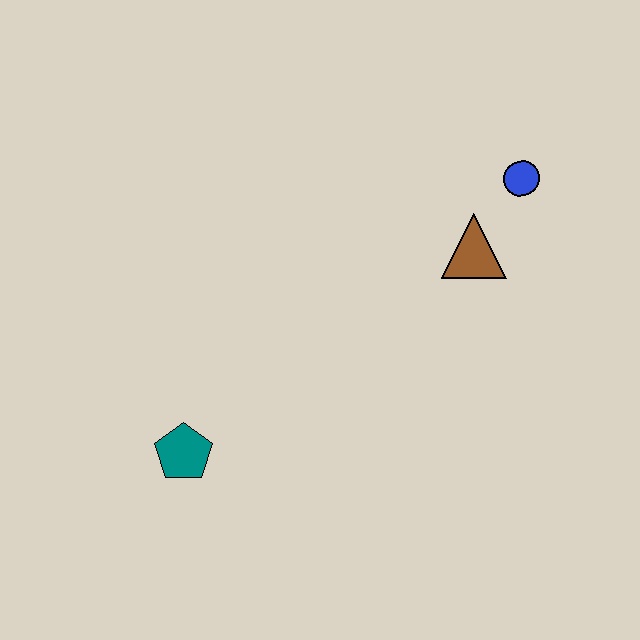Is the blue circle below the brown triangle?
No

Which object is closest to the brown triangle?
The blue circle is closest to the brown triangle.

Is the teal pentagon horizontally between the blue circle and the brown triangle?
No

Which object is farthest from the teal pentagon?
The blue circle is farthest from the teal pentagon.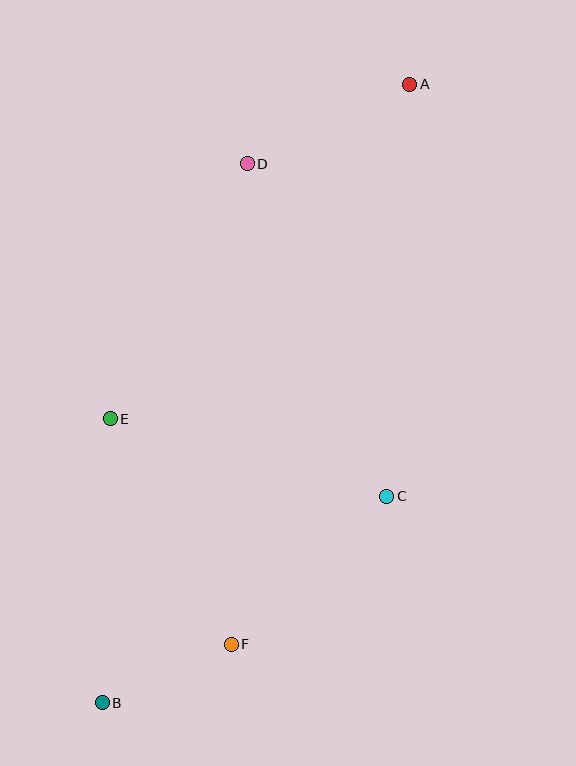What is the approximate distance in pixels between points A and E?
The distance between A and E is approximately 449 pixels.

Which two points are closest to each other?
Points B and F are closest to each other.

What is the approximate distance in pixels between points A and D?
The distance between A and D is approximately 181 pixels.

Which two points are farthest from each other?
Points A and B are farthest from each other.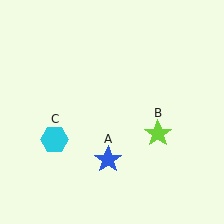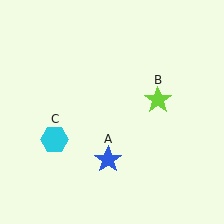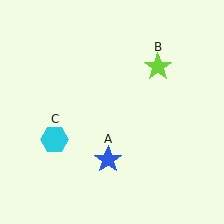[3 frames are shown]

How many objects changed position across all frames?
1 object changed position: lime star (object B).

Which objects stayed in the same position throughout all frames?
Blue star (object A) and cyan hexagon (object C) remained stationary.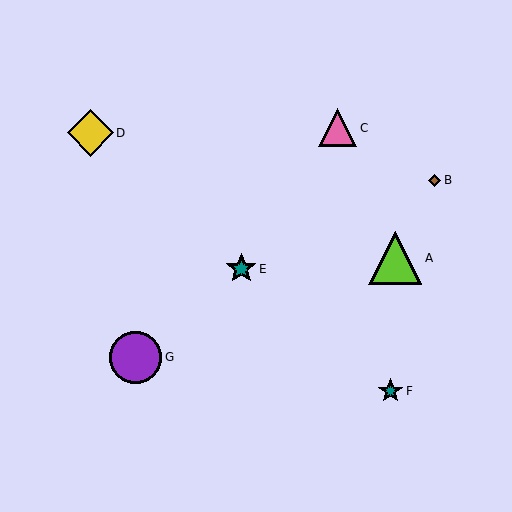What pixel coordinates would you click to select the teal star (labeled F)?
Click at (390, 391) to select the teal star F.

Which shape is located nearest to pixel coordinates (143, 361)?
The purple circle (labeled G) at (135, 357) is nearest to that location.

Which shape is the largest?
The lime triangle (labeled A) is the largest.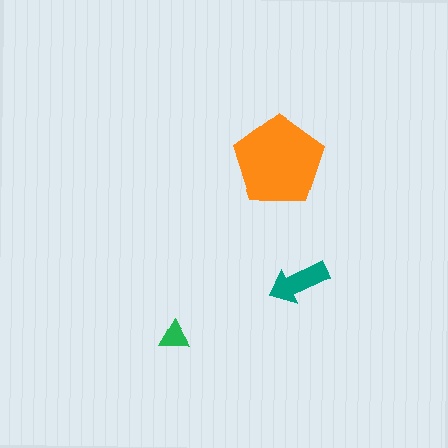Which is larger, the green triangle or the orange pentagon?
The orange pentagon.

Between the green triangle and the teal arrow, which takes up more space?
The teal arrow.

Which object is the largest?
The orange pentagon.